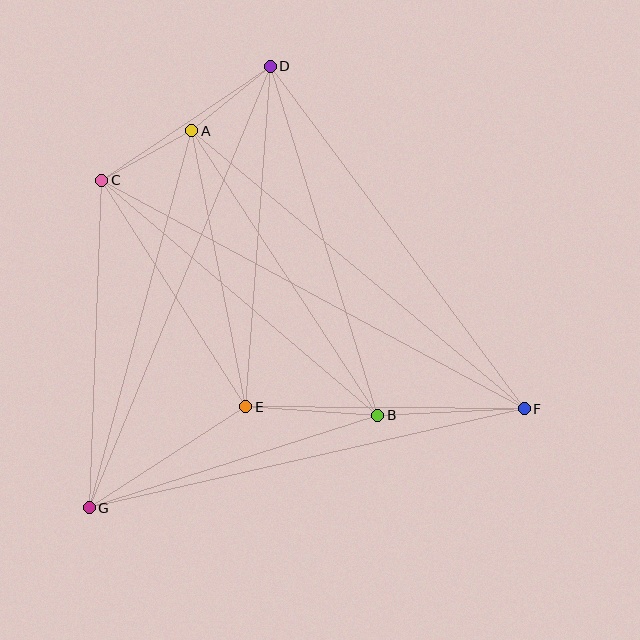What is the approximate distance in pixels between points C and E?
The distance between C and E is approximately 269 pixels.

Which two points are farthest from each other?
Points C and F are farthest from each other.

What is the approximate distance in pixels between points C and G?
The distance between C and G is approximately 328 pixels.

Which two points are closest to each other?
Points A and D are closest to each other.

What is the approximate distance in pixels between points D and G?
The distance between D and G is approximately 477 pixels.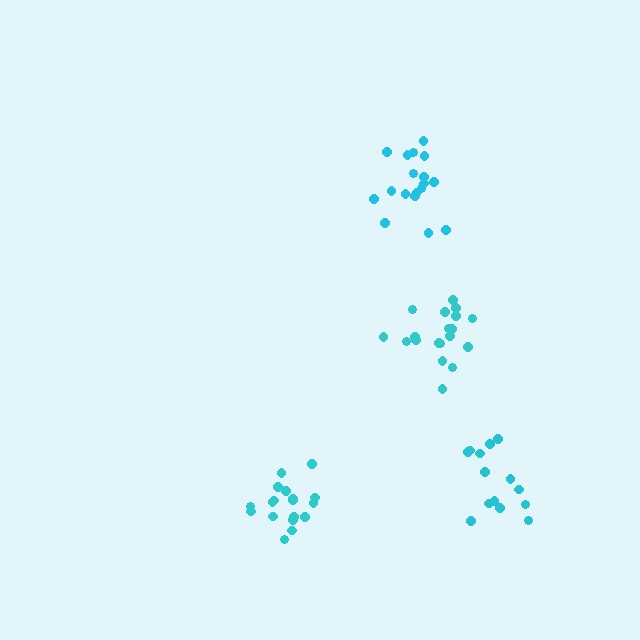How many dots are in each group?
Group 1: 18 dots, Group 2: 18 dots, Group 3: 19 dots, Group 4: 15 dots (70 total).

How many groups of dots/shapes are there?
There are 4 groups.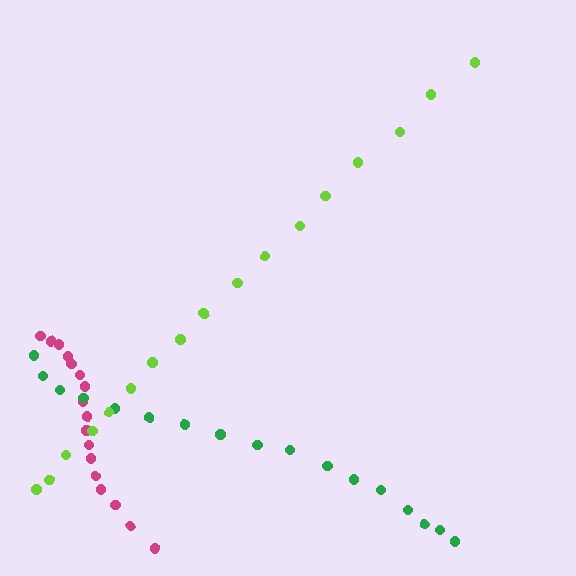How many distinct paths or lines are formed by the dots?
There are 3 distinct paths.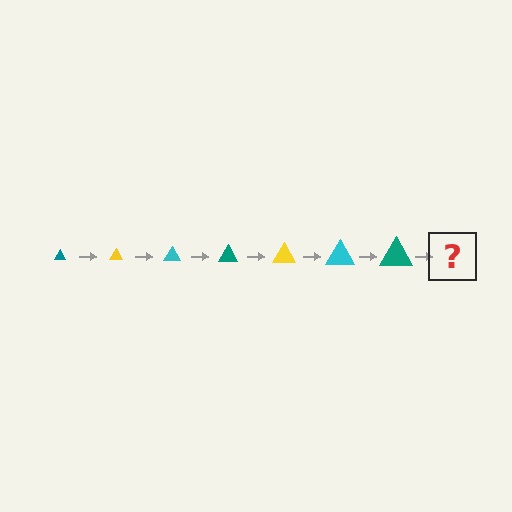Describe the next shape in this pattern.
It should be a yellow triangle, larger than the previous one.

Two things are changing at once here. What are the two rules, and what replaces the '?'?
The two rules are that the triangle grows larger each step and the color cycles through teal, yellow, and cyan. The '?' should be a yellow triangle, larger than the previous one.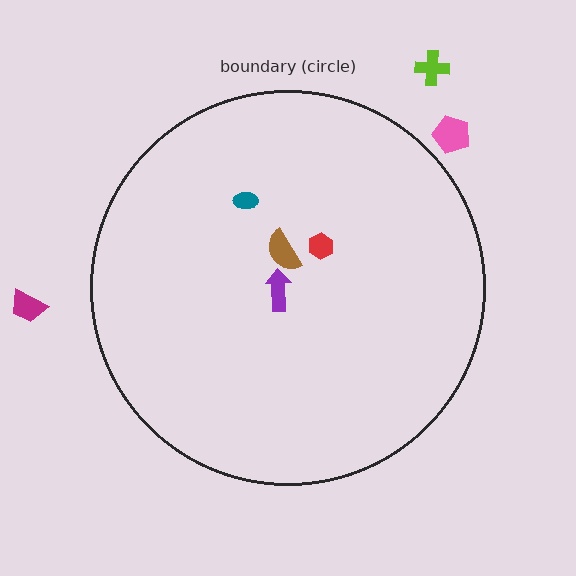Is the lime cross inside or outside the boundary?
Outside.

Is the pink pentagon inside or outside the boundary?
Outside.